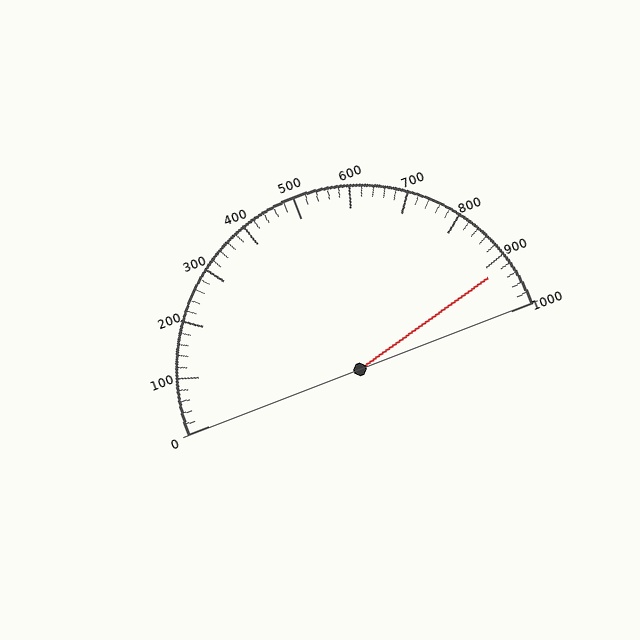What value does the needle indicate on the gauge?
The needle indicates approximately 920.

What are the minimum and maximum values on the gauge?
The gauge ranges from 0 to 1000.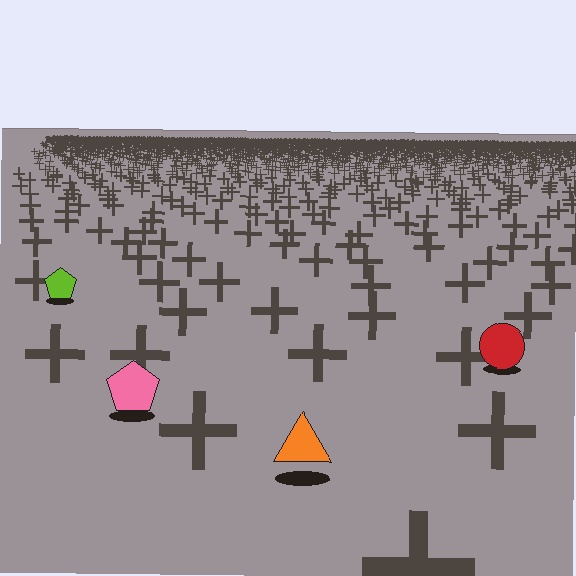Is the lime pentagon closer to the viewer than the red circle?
No. The red circle is closer — you can tell from the texture gradient: the ground texture is coarser near it.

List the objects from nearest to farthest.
From nearest to farthest: the orange triangle, the pink pentagon, the red circle, the lime pentagon.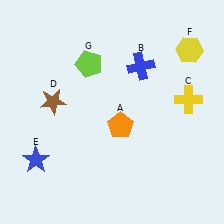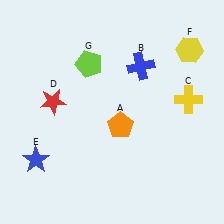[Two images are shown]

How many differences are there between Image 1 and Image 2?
There is 1 difference between the two images.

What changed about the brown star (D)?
In Image 1, D is brown. In Image 2, it changed to red.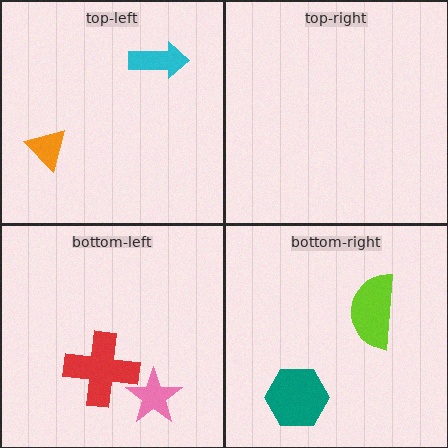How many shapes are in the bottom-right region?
2.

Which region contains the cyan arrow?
The top-left region.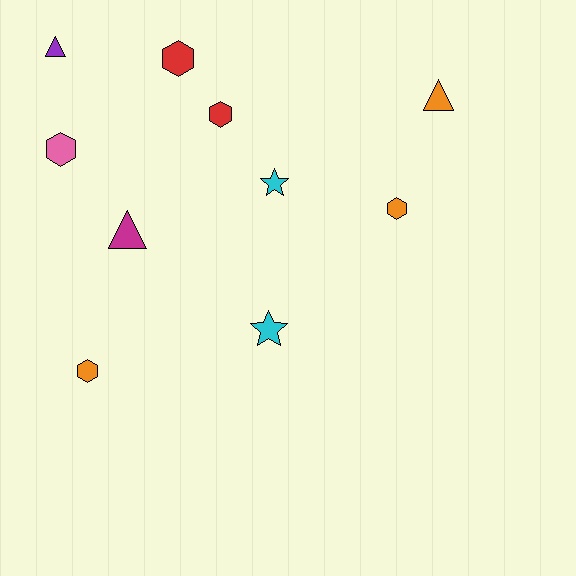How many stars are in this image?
There are 2 stars.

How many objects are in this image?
There are 10 objects.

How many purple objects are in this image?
There is 1 purple object.